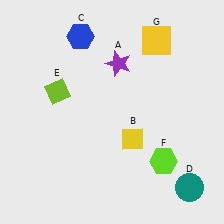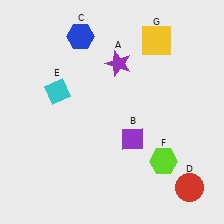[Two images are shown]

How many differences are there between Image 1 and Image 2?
There are 3 differences between the two images.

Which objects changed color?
B changed from yellow to purple. D changed from teal to red. E changed from lime to cyan.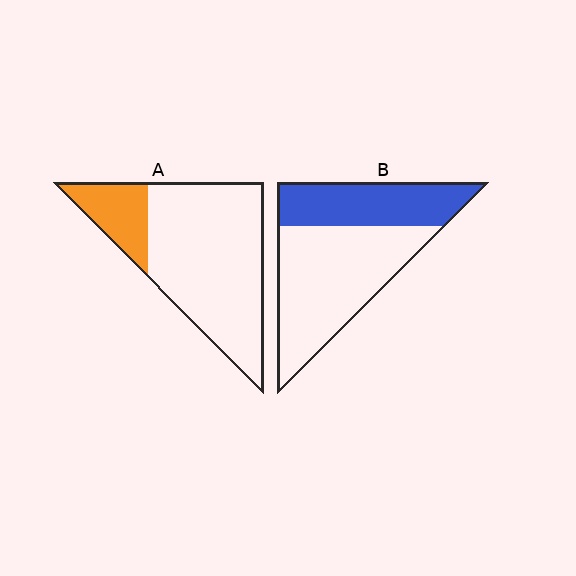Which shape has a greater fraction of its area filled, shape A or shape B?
Shape B.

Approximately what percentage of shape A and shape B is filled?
A is approximately 20% and B is approximately 35%.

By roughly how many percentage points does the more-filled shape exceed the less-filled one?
By roughly 15 percentage points (B over A).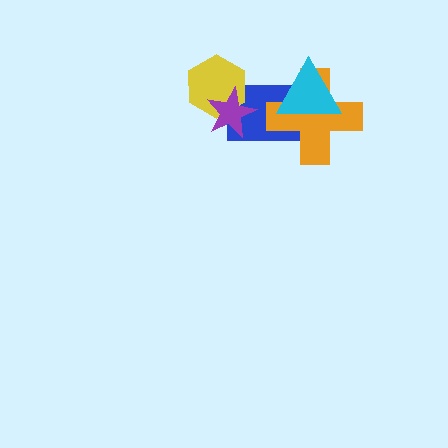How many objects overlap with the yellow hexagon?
2 objects overlap with the yellow hexagon.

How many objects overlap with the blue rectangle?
4 objects overlap with the blue rectangle.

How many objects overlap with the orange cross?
2 objects overlap with the orange cross.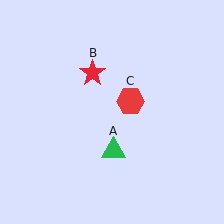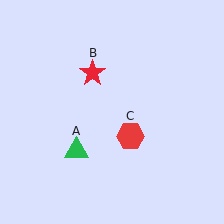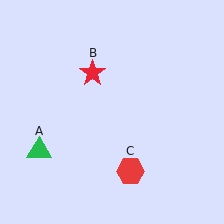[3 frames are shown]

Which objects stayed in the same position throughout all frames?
Red star (object B) remained stationary.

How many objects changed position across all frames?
2 objects changed position: green triangle (object A), red hexagon (object C).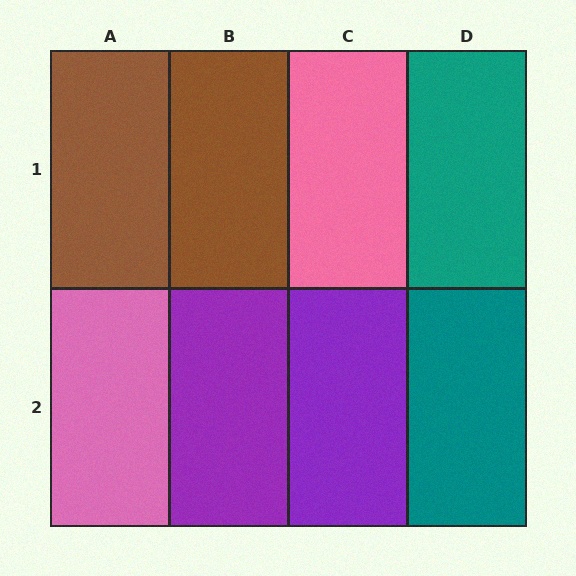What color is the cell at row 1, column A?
Brown.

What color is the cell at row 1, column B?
Brown.